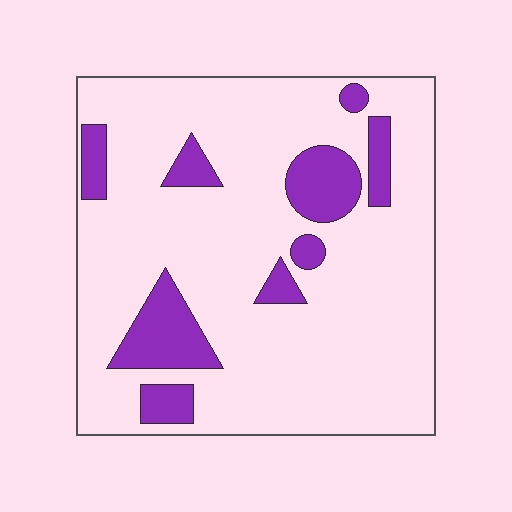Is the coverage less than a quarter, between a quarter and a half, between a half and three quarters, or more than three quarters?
Less than a quarter.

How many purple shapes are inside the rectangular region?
9.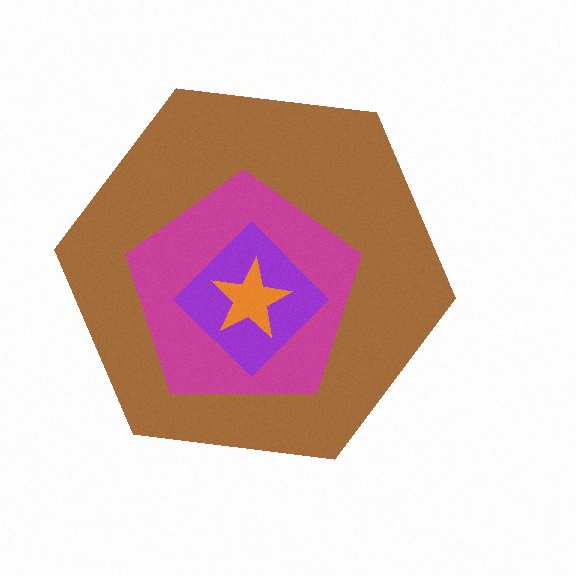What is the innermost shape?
The orange star.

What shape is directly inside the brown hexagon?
The magenta pentagon.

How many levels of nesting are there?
4.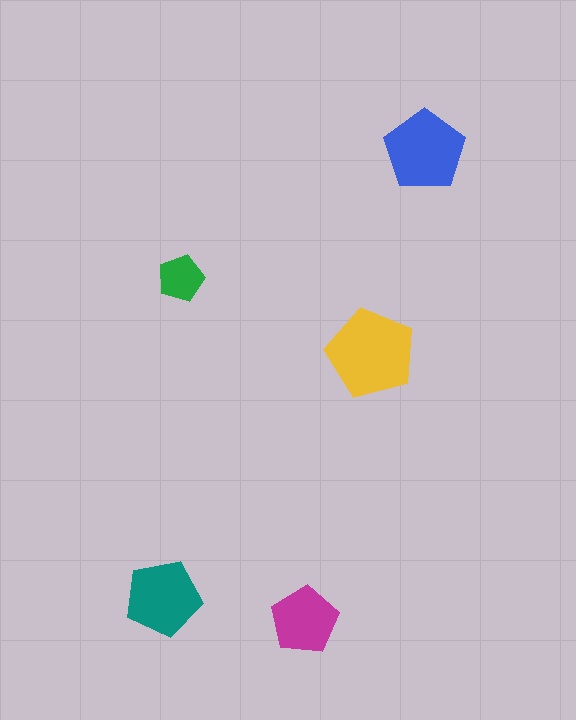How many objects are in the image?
There are 5 objects in the image.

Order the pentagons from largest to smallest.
the yellow one, the blue one, the teal one, the magenta one, the green one.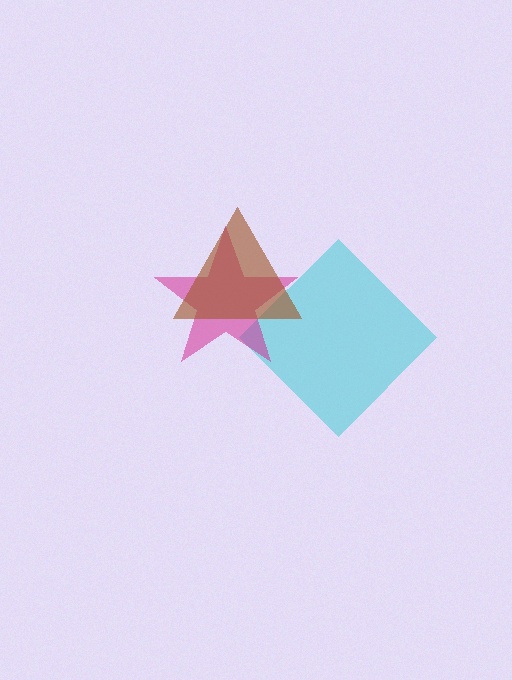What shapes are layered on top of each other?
The layered shapes are: a cyan diamond, a magenta star, a brown triangle.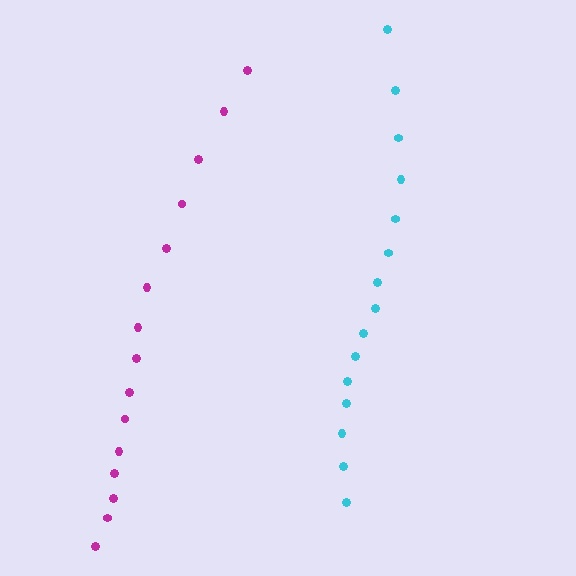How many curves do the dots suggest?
There are 2 distinct paths.